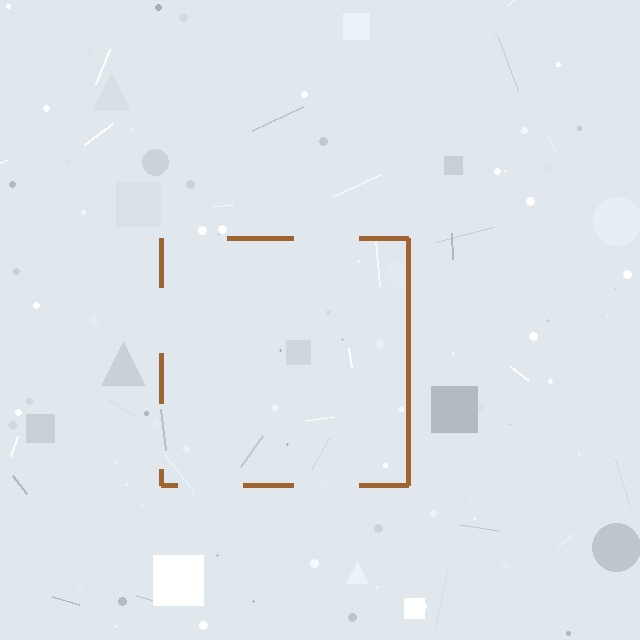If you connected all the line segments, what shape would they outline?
They would outline a square.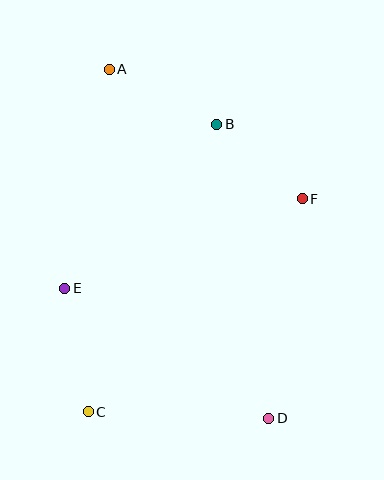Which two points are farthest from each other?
Points A and D are farthest from each other.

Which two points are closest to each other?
Points B and F are closest to each other.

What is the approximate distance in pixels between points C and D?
The distance between C and D is approximately 181 pixels.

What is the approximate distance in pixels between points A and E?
The distance between A and E is approximately 223 pixels.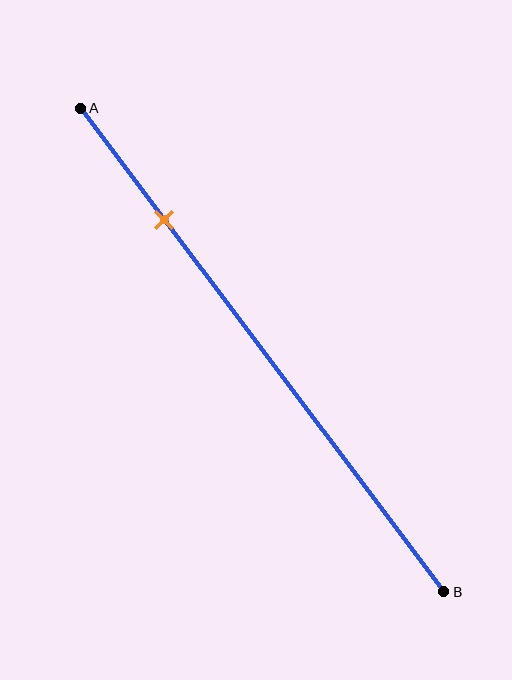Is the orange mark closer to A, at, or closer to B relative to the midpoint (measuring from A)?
The orange mark is closer to point A than the midpoint of segment AB.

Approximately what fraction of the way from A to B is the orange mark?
The orange mark is approximately 25% of the way from A to B.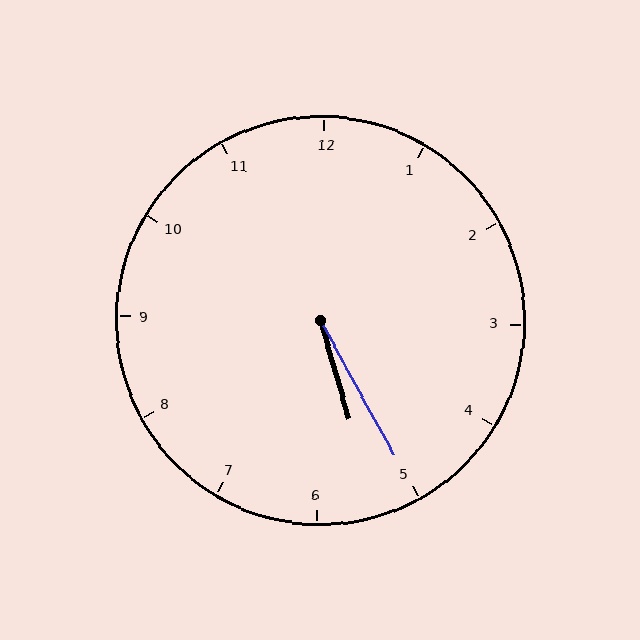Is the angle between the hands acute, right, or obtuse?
It is acute.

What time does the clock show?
5:25.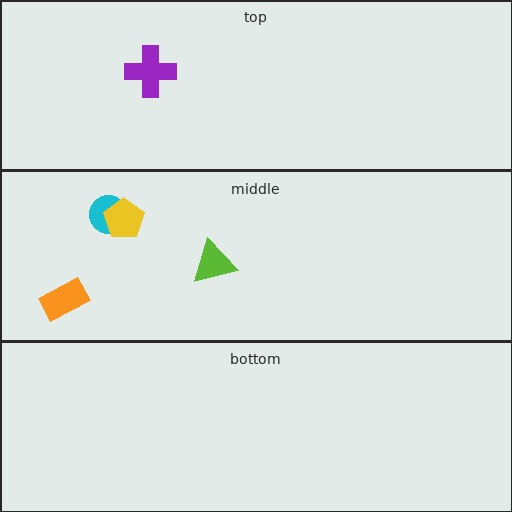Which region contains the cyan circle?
The middle region.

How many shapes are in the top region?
1.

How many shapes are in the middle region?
4.